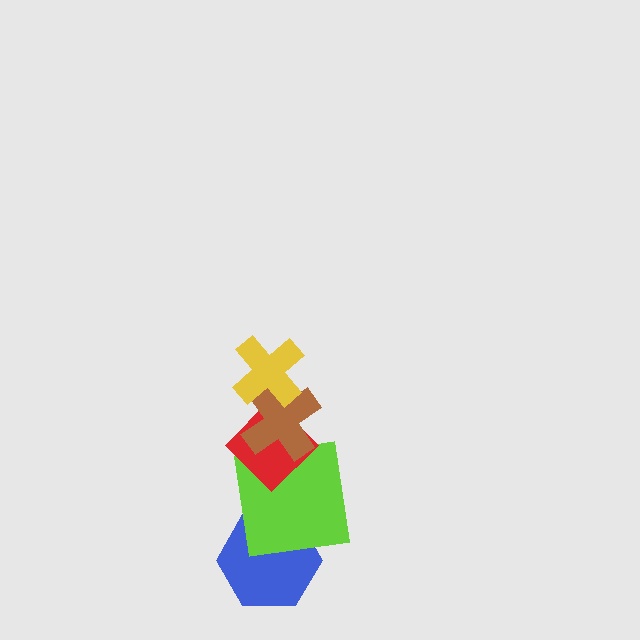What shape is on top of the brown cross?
The yellow cross is on top of the brown cross.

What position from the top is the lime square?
The lime square is 4th from the top.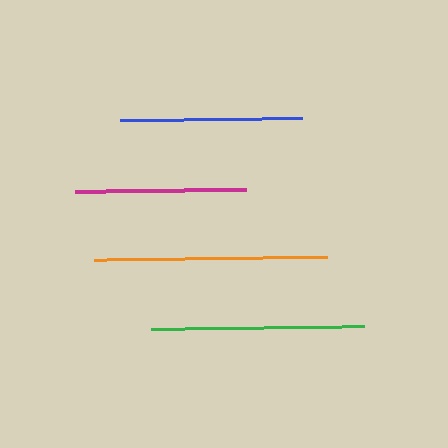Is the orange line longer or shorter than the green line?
The orange line is longer than the green line.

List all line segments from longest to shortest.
From longest to shortest: orange, green, blue, magenta.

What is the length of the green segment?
The green segment is approximately 213 pixels long.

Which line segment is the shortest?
The magenta line is the shortest at approximately 171 pixels.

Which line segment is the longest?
The orange line is the longest at approximately 233 pixels.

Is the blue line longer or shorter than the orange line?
The orange line is longer than the blue line.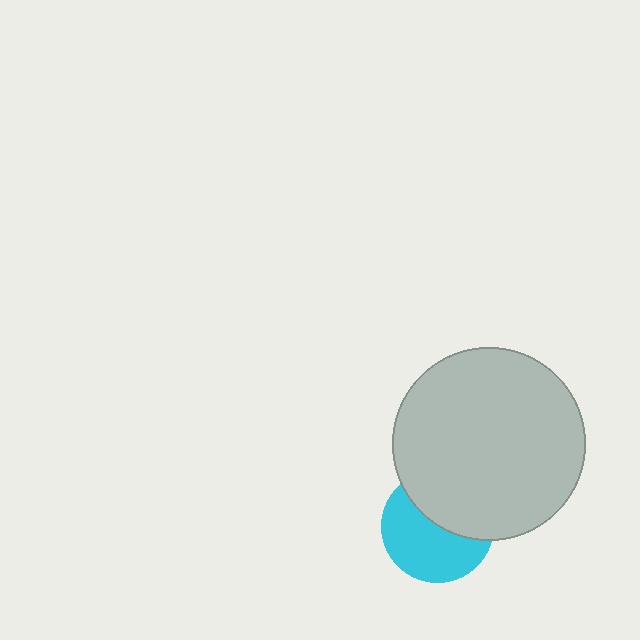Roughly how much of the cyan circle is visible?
About half of it is visible (roughly 57%).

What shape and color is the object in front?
The object in front is a light gray circle.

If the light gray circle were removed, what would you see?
You would see the complete cyan circle.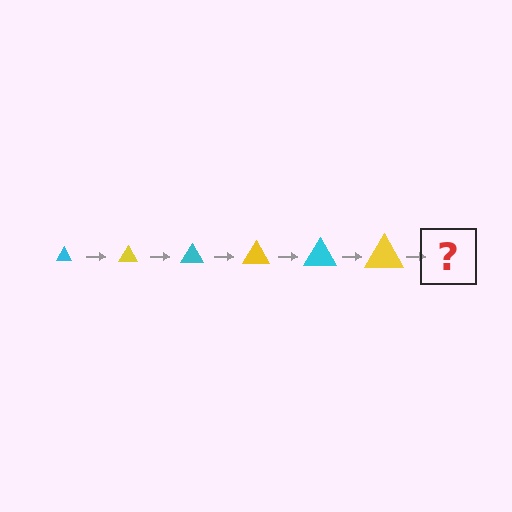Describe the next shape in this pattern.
It should be a cyan triangle, larger than the previous one.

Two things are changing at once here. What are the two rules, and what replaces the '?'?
The two rules are that the triangle grows larger each step and the color cycles through cyan and yellow. The '?' should be a cyan triangle, larger than the previous one.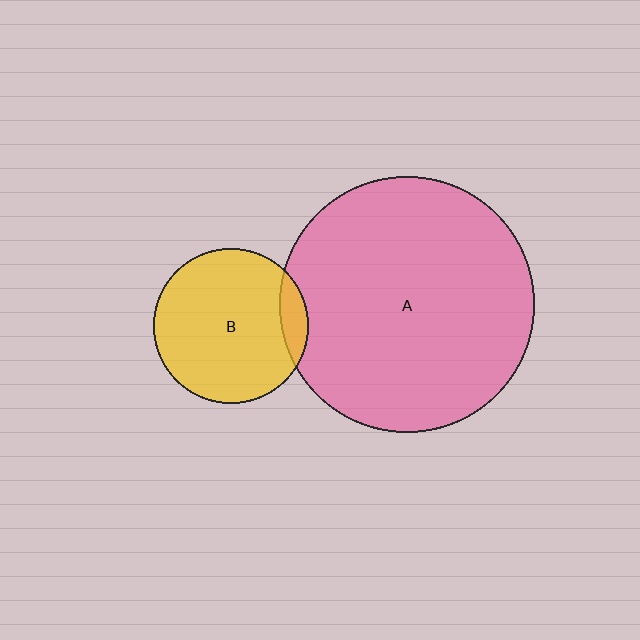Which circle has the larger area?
Circle A (pink).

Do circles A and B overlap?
Yes.